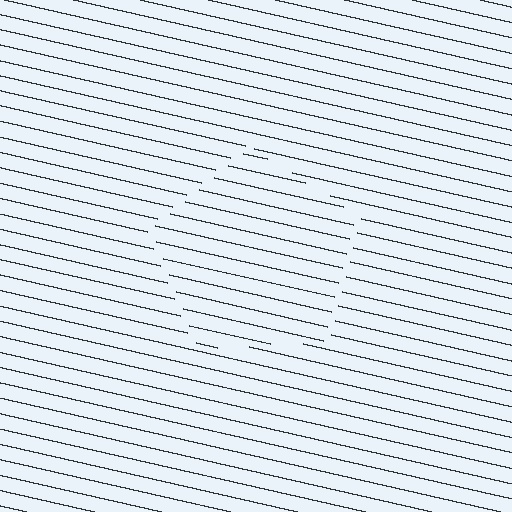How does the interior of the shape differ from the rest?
The interior of the shape contains the same grating, shifted by half a period — the contour is defined by the phase discontinuity where line-ends from the inner and outer gratings abut.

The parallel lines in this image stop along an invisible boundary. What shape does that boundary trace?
An illusory pentagon. The interior of the shape contains the same grating, shifted by half a period — the contour is defined by the phase discontinuity where line-ends from the inner and outer gratings abut.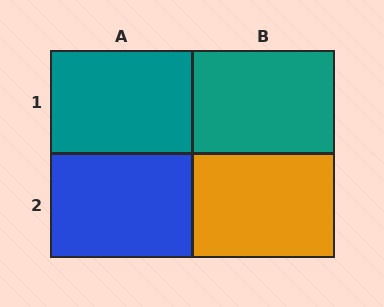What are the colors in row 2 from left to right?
Blue, orange.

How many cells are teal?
2 cells are teal.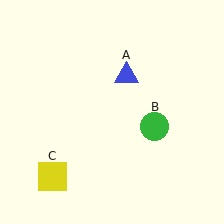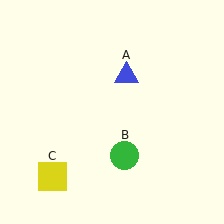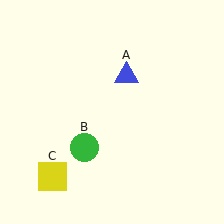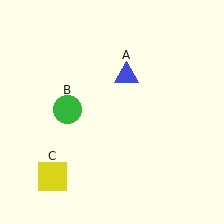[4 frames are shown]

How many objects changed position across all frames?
1 object changed position: green circle (object B).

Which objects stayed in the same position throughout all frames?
Blue triangle (object A) and yellow square (object C) remained stationary.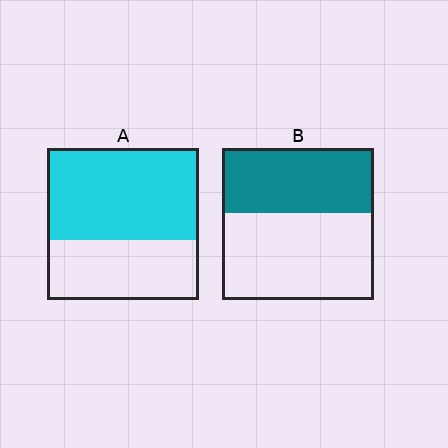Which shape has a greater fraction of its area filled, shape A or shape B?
Shape A.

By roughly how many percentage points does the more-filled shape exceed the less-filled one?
By roughly 20 percentage points (A over B).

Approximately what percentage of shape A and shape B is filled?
A is approximately 60% and B is approximately 45%.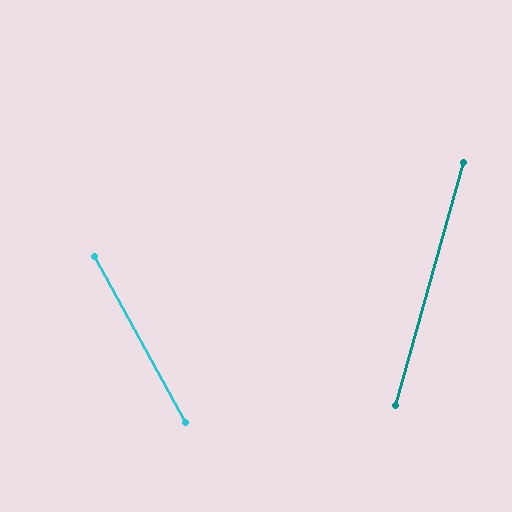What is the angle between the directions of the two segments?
Approximately 44 degrees.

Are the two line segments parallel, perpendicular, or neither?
Neither parallel nor perpendicular — they differ by about 44°.